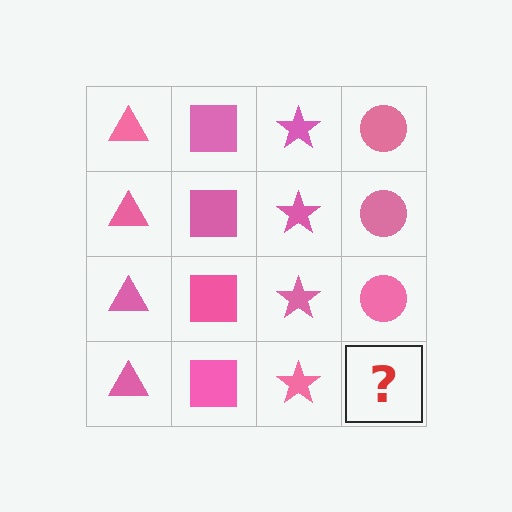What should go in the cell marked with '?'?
The missing cell should contain a pink circle.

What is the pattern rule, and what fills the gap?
The rule is that each column has a consistent shape. The gap should be filled with a pink circle.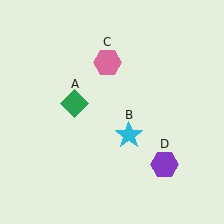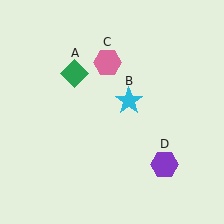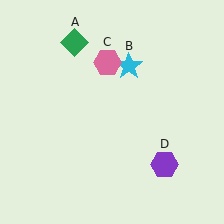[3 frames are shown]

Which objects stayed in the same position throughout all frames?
Pink hexagon (object C) and purple hexagon (object D) remained stationary.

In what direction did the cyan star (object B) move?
The cyan star (object B) moved up.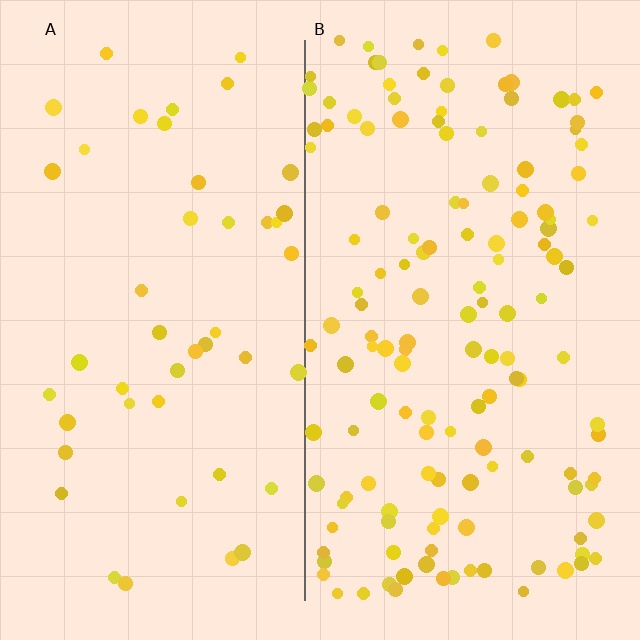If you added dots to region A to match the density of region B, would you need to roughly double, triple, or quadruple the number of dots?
Approximately triple.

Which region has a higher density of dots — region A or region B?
B (the right).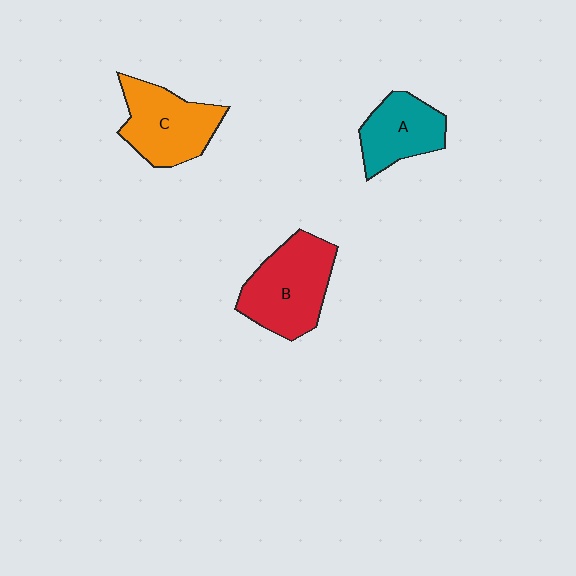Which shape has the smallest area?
Shape A (teal).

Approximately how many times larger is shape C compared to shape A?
Approximately 1.3 times.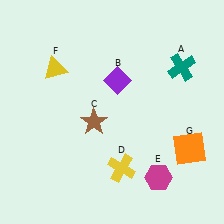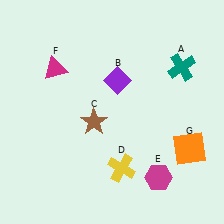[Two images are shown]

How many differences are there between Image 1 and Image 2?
There is 1 difference between the two images.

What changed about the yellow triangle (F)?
In Image 1, F is yellow. In Image 2, it changed to magenta.